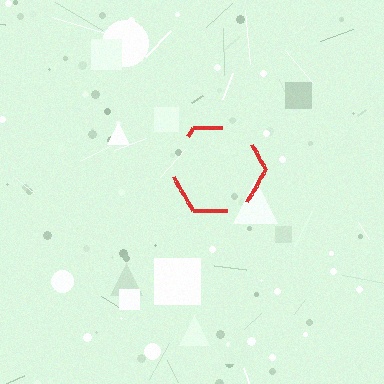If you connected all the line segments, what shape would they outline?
They would outline a hexagon.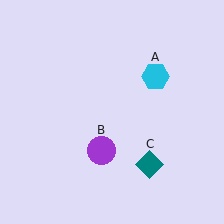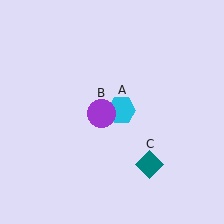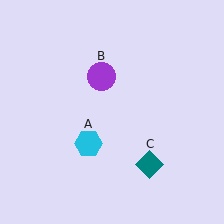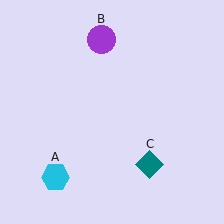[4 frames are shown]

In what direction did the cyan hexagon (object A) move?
The cyan hexagon (object A) moved down and to the left.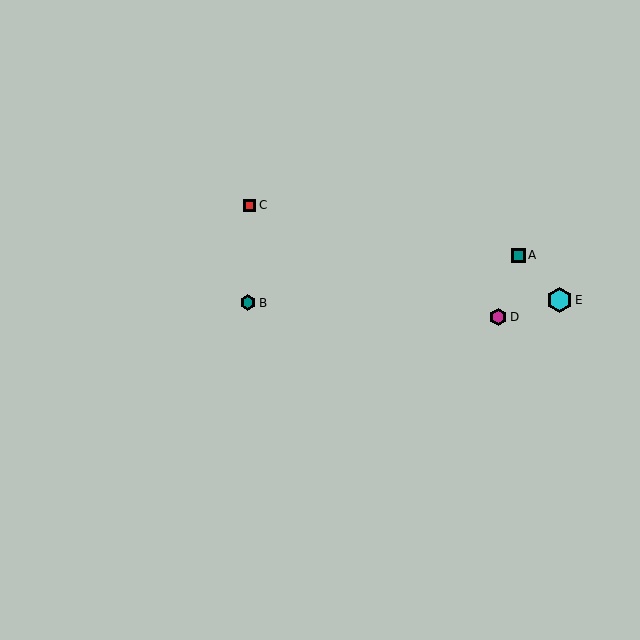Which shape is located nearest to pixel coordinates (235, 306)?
The teal hexagon (labeled B) at (248, 303) is nearest to that location.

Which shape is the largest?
The cyan hexagon (labeled E) is the largest.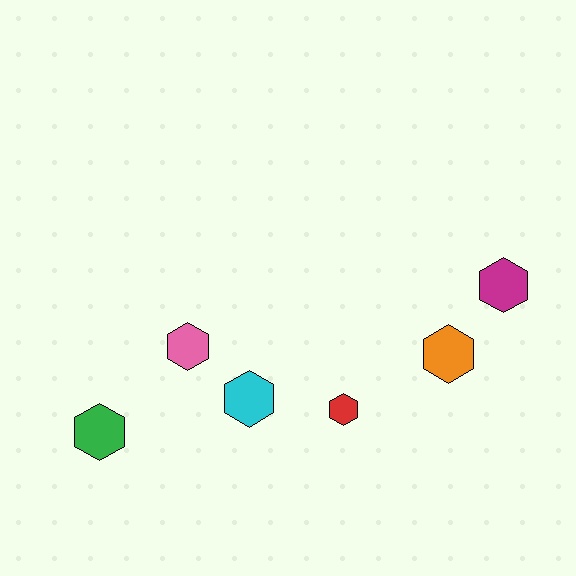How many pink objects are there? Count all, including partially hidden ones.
There is 1 pink object.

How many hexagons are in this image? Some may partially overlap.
There are 6 hexagons.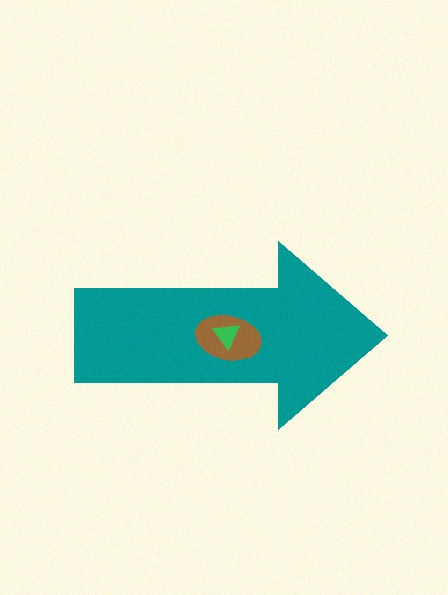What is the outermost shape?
The teal arrow.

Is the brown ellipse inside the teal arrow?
Yes.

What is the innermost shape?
The green triangle.